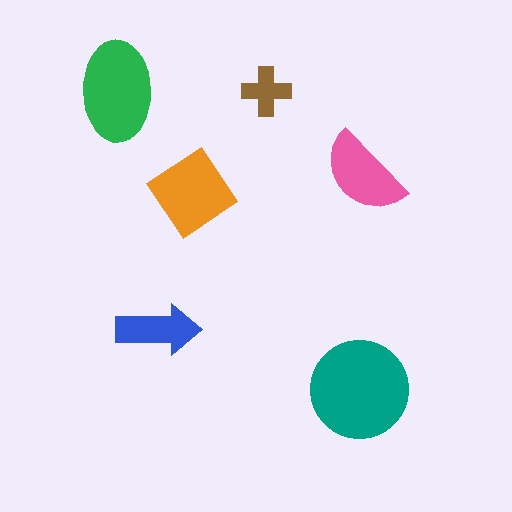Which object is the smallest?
The brown cross.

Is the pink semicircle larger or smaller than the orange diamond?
Smaller.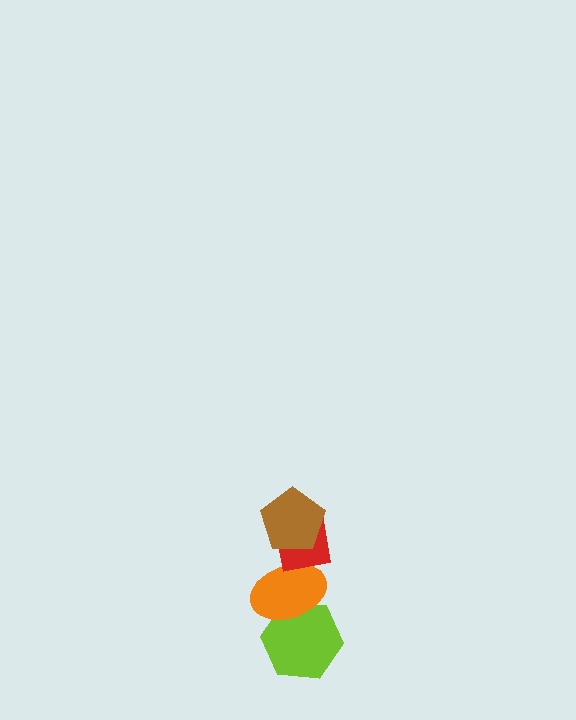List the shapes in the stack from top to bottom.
From top to bottom: the brown pentagon, the red square, the orange ellipse, the lime hexagon.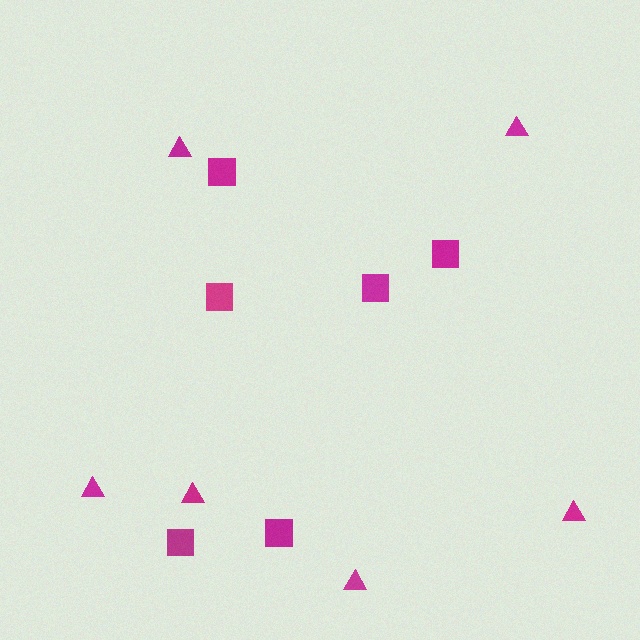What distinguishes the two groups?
There are 2 groups: one group of squares (6) and one group of triangles (6).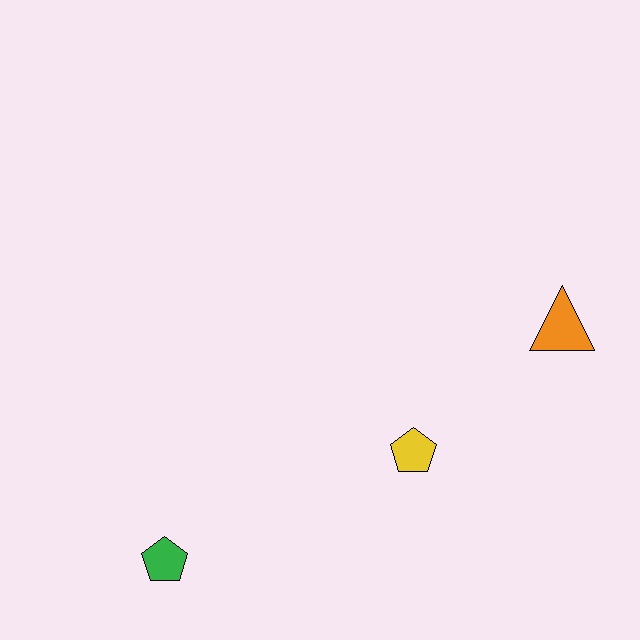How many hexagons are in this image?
There are no hexagons.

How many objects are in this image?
There are 3 objects.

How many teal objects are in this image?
There are no teal objects.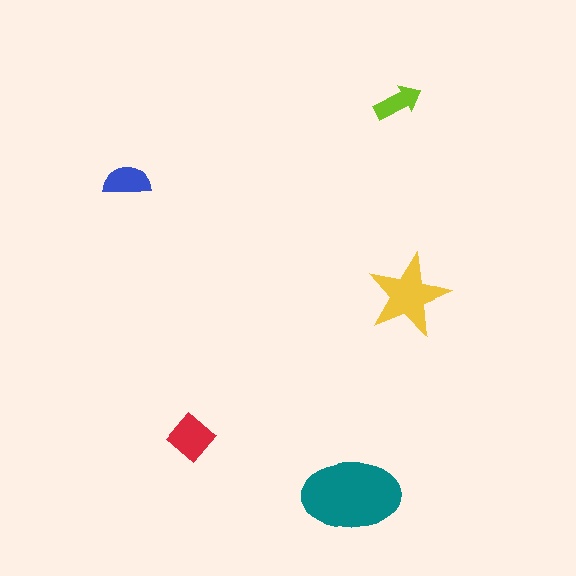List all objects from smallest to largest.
The lime arrow, the blue semicircle, the red diamond, the yellow star, the teal ellipse.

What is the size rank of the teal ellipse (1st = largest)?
1st.